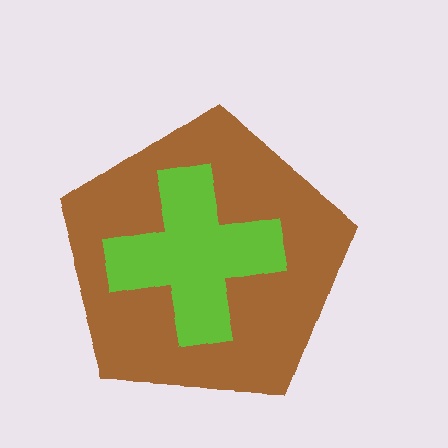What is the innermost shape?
The lime cross.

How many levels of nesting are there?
2.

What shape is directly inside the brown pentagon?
The lime cross.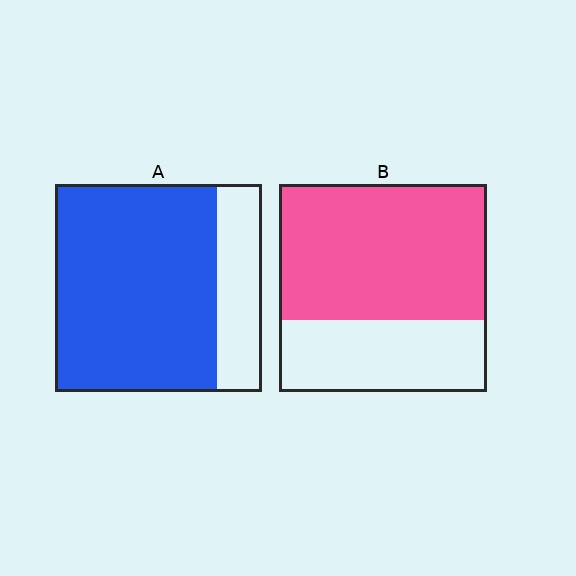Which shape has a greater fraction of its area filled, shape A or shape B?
Shape A.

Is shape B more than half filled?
Yes.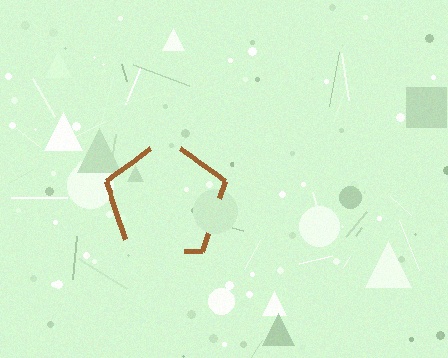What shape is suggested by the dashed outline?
The dashed outline suggests a pentagon.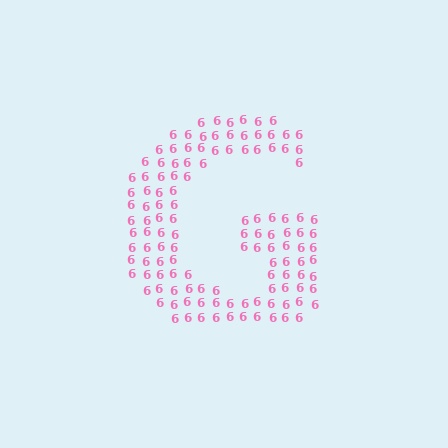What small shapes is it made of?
It is made of small digit 6's.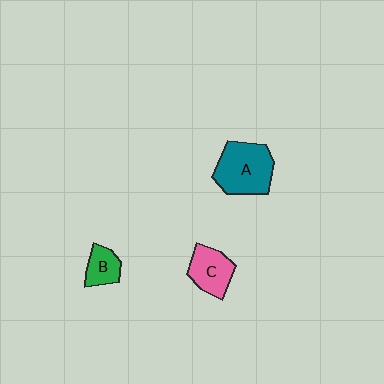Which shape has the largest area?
Shape A (teal).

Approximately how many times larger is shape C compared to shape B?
Approximately 1.5 times.